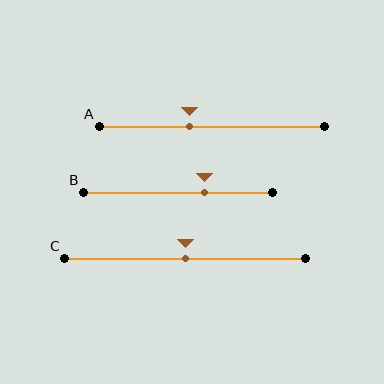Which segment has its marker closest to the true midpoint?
Segment C has its marker closest to the true midpoint.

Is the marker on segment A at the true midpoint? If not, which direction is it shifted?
No, the marker on segment A is shifted to the left by about 10% of the segment length.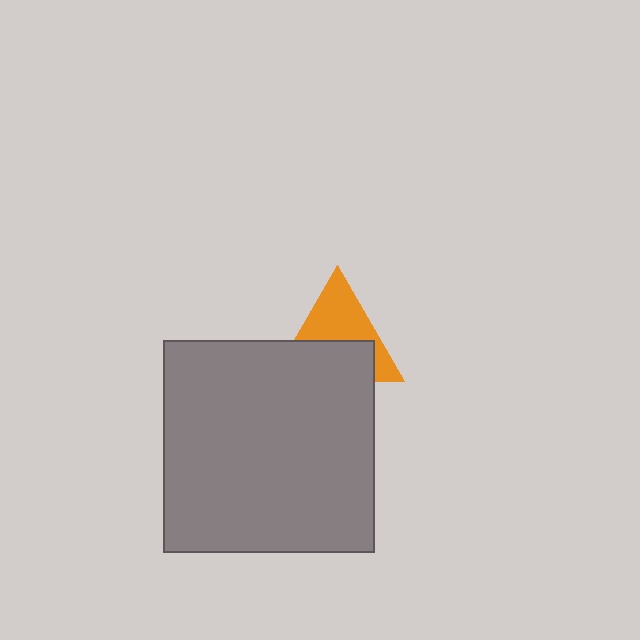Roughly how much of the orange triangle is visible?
About half of it is visible (roughly 50%).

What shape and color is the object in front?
The object in front is a gray square.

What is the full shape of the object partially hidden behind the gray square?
The partially hidden object is an orange triangle.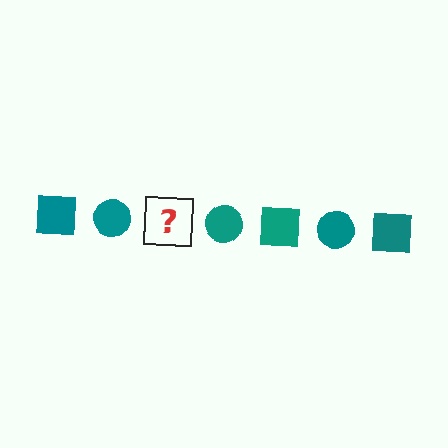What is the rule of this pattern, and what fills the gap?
The rule is that the pattern cycles through square, circle shapes in teal. The gap should be filled with a teal square.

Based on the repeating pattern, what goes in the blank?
The blank should be a teal square.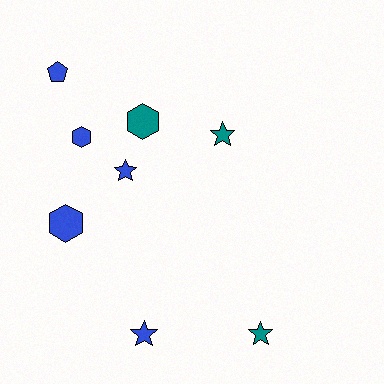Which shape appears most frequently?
Star, with 4 objects.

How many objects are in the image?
There are 8 objects.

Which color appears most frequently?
Blue, with 5 objects.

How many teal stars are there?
There are 2 teal stars.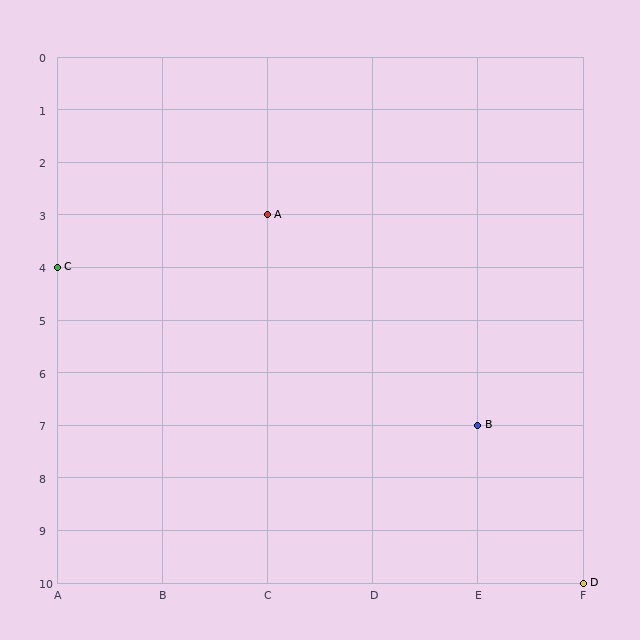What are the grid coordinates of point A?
Point A is at grid coordinates (C, 3).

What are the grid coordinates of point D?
Point D is at grid coordinates (F, 10).